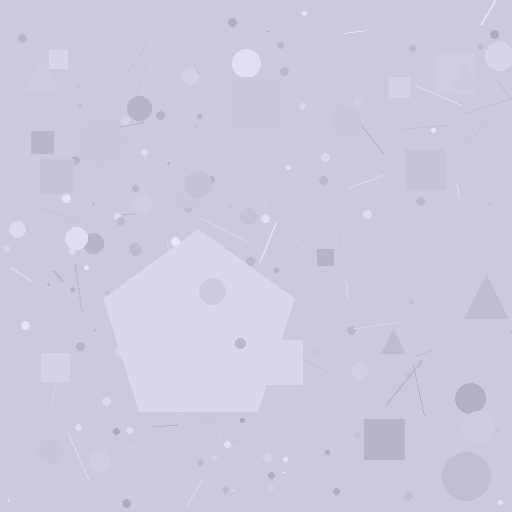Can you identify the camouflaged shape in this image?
The camouflaged shape is a pentagon.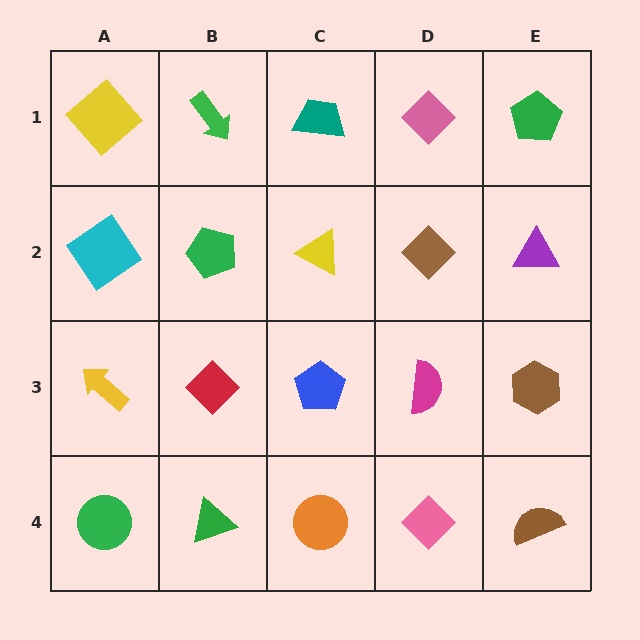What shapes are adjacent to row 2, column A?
A yellow diamond (row 1, column A), a yellow arrow (row 3, column A), a green pentagon (row 2, column B).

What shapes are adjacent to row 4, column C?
A blue pentagon (row 3, column C), a green triangle (row 4, column B), a pink diamond (row 4, column D).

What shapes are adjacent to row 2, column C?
A teal trapezoid (row 1, column C), a blue pentagon (row 3, column C), a green pentagon (row 2, column B), a brown diamond (row 2, column D).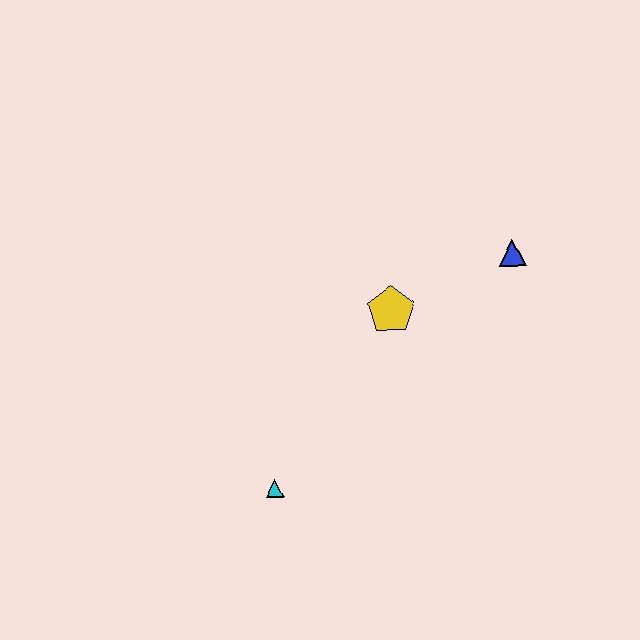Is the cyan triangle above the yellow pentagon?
No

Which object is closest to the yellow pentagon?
The blue triangle is closest to the yellow pentagon.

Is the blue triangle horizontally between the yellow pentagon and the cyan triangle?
No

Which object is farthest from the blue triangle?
The cyan triangle is farthest from the blue triangle.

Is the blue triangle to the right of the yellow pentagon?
Yes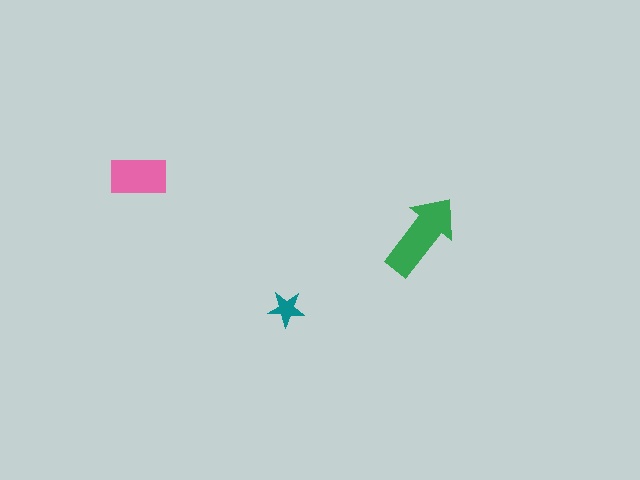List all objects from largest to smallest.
The green arrow, the pink rectangle, the teal star.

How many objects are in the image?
There are 3 objects in the image.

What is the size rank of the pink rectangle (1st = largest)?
2nd.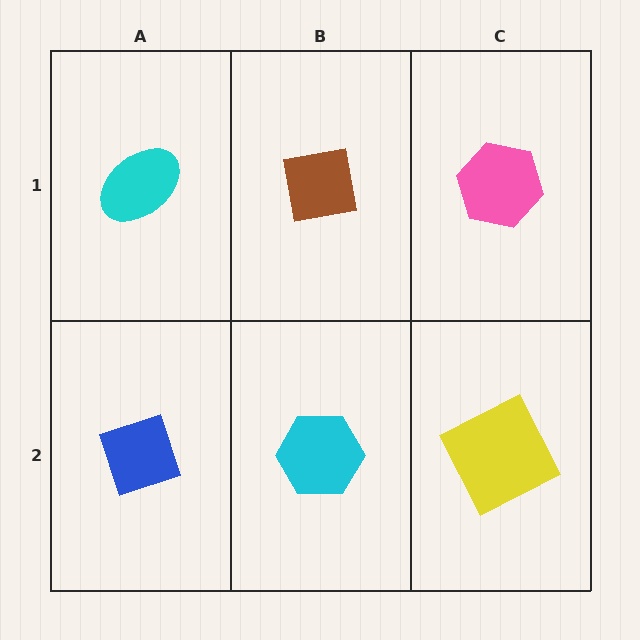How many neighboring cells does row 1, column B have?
3.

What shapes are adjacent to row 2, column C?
A pink hexagon (row 1, column C), a cyan hexagon (row 2, column B).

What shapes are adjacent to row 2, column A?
A cyan ellipse (row 1, column A), a cyan hexagon (row 2, column B).